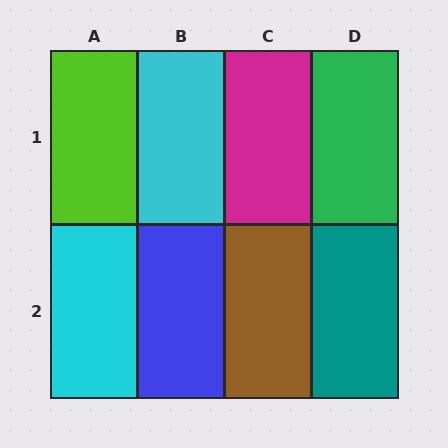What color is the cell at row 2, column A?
Cyan.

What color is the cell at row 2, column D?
Teal.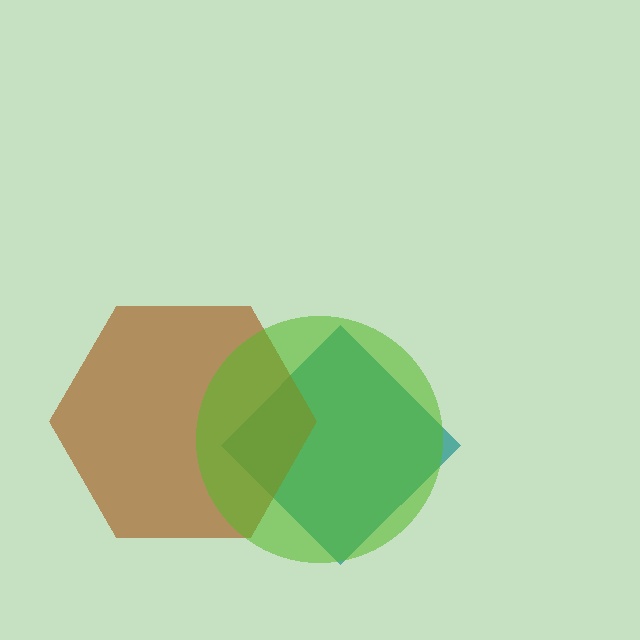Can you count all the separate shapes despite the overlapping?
Yes, there are 3 separate shapes.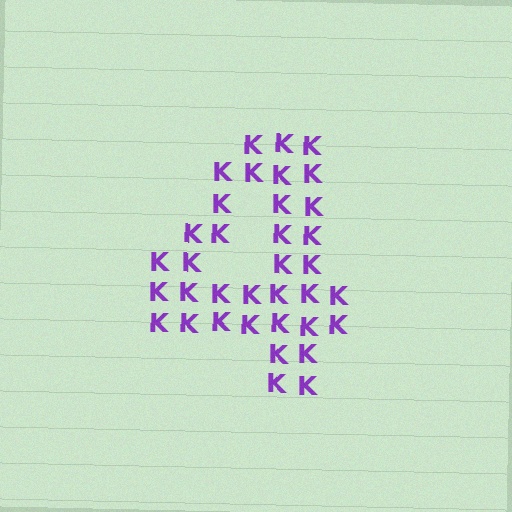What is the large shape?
The large shape is the digit 4.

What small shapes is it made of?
It is made of small letter K's.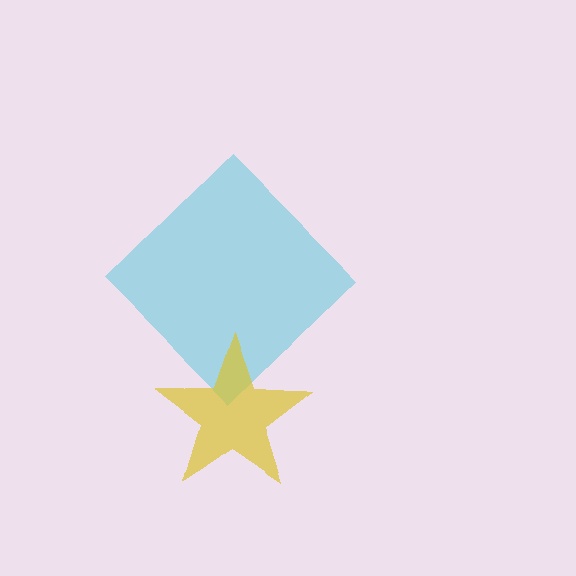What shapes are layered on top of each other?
The layered shapes are: a cyan diamond, a yellow star.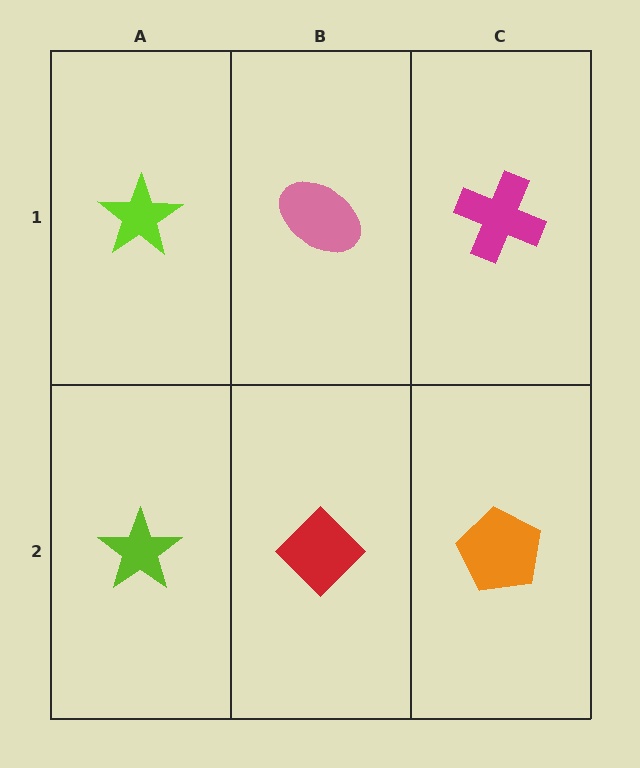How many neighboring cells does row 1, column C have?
2.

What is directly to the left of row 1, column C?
A pink ellipse.